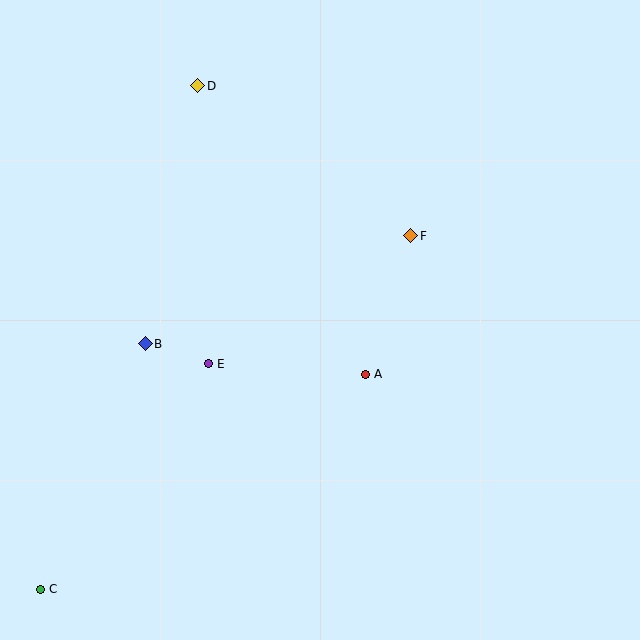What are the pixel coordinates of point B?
Point B is at (145, 344).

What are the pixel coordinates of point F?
Point F is at (411, 236).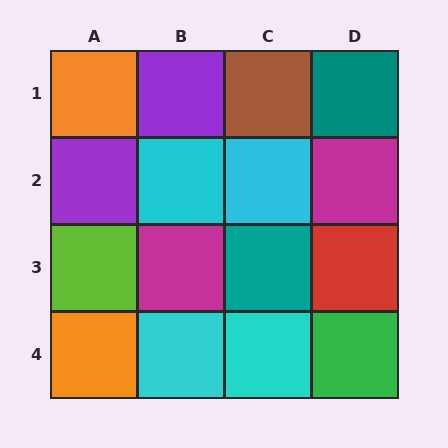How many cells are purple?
2 cells are purple.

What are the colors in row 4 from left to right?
Orange, cyan, cyan, green.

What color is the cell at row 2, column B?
Cyan.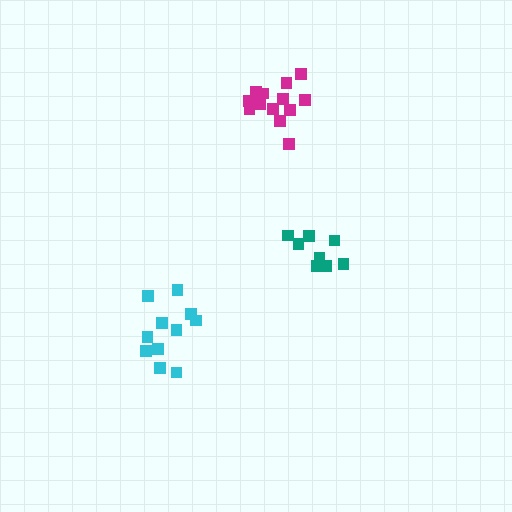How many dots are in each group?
Group 1: 11 dots, Group 2: 13 dots, Group 3: 8 dots (32 total).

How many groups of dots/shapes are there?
There are 3 groups.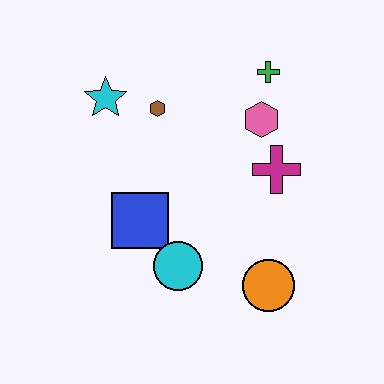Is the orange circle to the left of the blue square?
No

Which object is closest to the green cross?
The pink hexagon is closest to the green cross.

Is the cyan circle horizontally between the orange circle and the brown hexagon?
Yes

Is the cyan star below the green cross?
Yes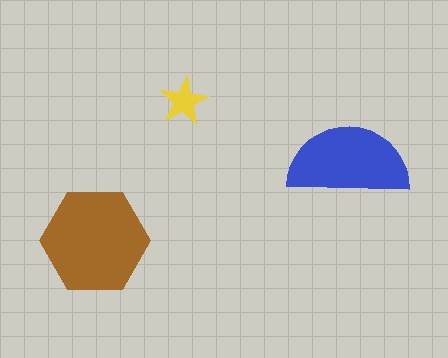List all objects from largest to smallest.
The brown hexagon, the blue semicircle, the yellow star.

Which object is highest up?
The yellow star is topmost.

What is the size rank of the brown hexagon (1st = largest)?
1st.